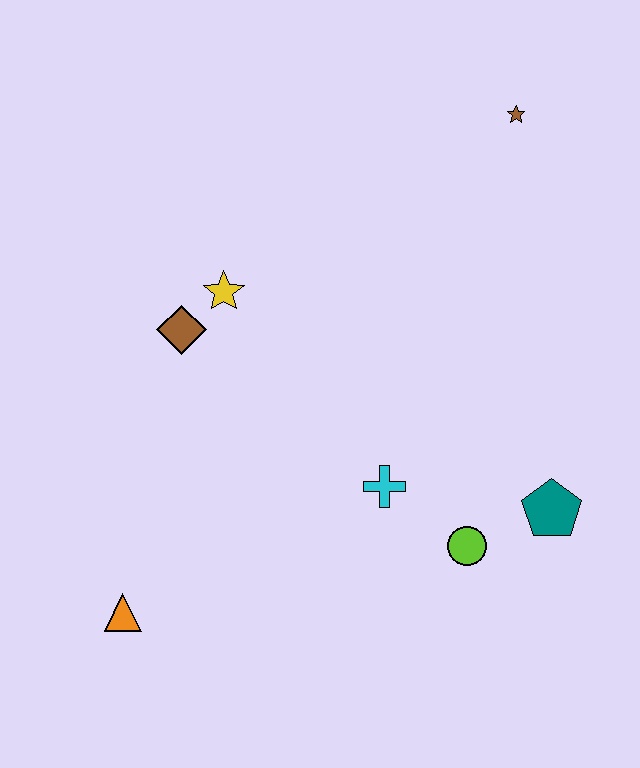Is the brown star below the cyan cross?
No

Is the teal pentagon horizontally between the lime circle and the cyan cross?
No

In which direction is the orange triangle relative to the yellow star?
The orange triangle is below the yellow star.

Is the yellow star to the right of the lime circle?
No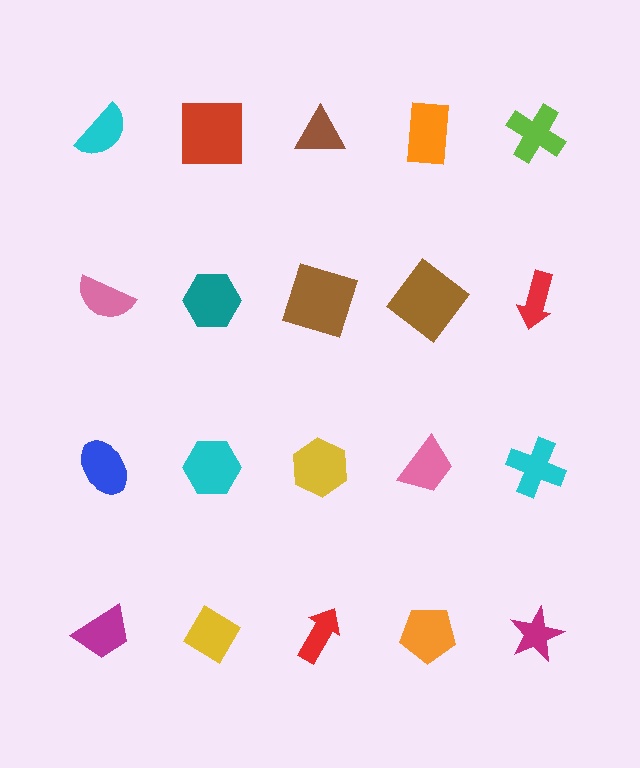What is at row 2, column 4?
A brown diamond.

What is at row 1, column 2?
A red square.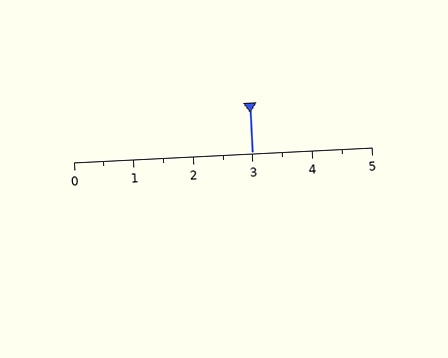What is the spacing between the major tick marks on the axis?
The major ticks are spaced 1 apart.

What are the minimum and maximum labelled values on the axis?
The axis runs from 0 to 5.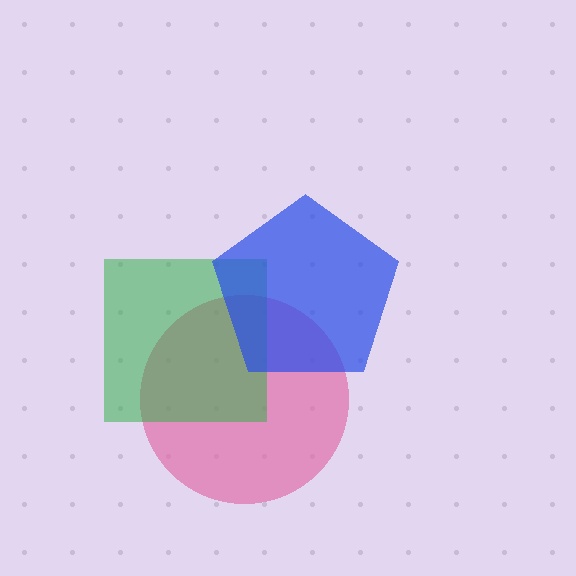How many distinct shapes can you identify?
There are 3 distinct shapes: a pink circle, a green square, a blue pentagon.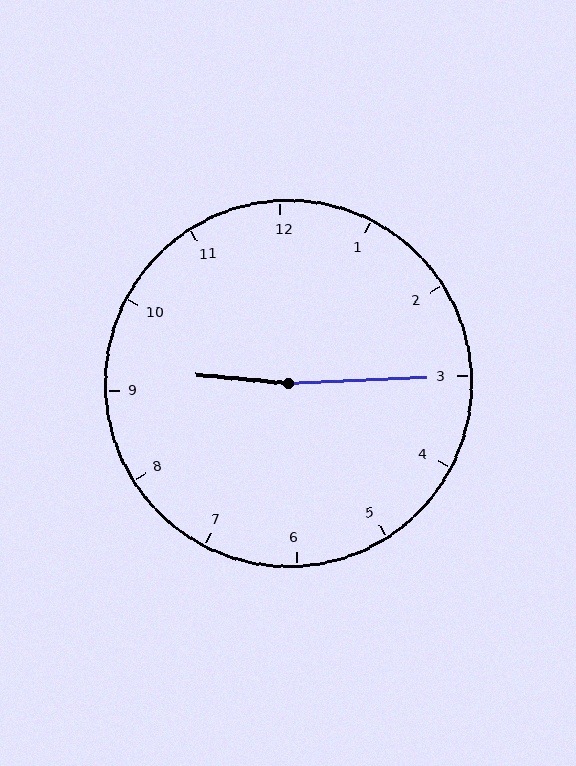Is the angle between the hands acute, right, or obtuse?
It is obtuse.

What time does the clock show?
9:15.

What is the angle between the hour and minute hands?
Approximately 172 degrees.